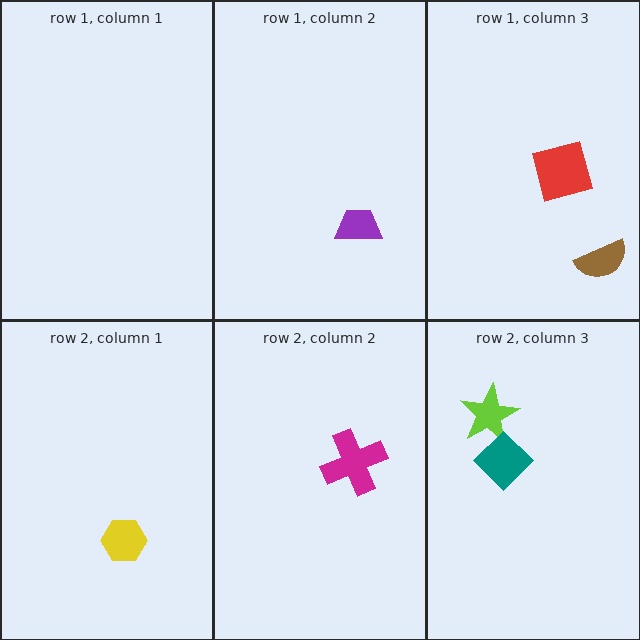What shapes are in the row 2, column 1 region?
The yellow hexagon.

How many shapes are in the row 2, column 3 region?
2.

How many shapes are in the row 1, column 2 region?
1.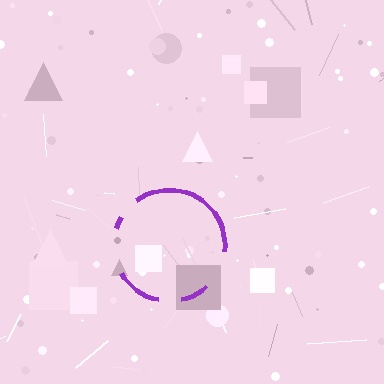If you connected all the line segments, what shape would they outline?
They would outline a circle.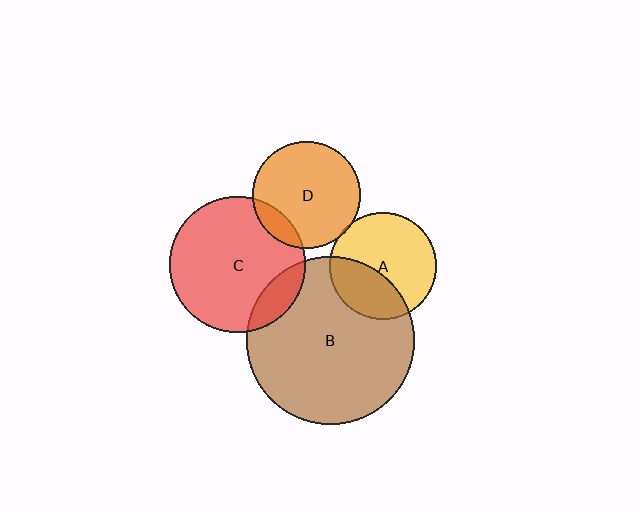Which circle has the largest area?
Circle B (brown).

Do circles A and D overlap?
Yes.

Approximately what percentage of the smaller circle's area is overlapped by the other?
Approximately 5%.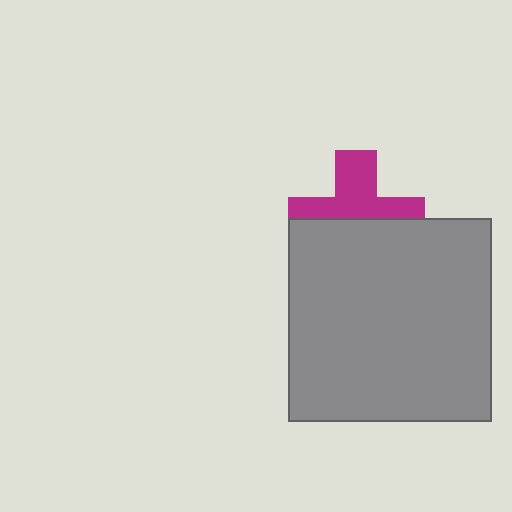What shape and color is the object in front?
The object in front is a gray square.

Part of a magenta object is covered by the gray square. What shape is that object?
It is a cross.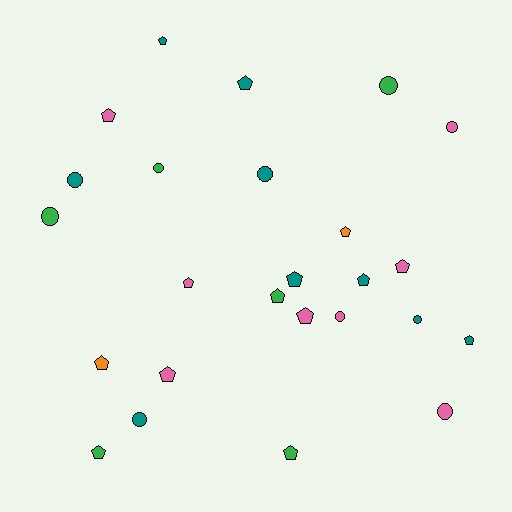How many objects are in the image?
There are 25 objects.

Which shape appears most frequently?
Pentagon, with 15 objects.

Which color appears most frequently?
Teal, with 9 objects.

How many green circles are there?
There are 3 green circles.